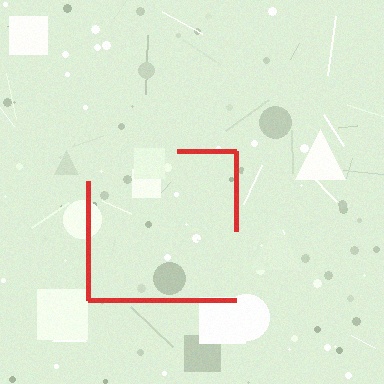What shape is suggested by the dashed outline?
The dashed outline suggests a square.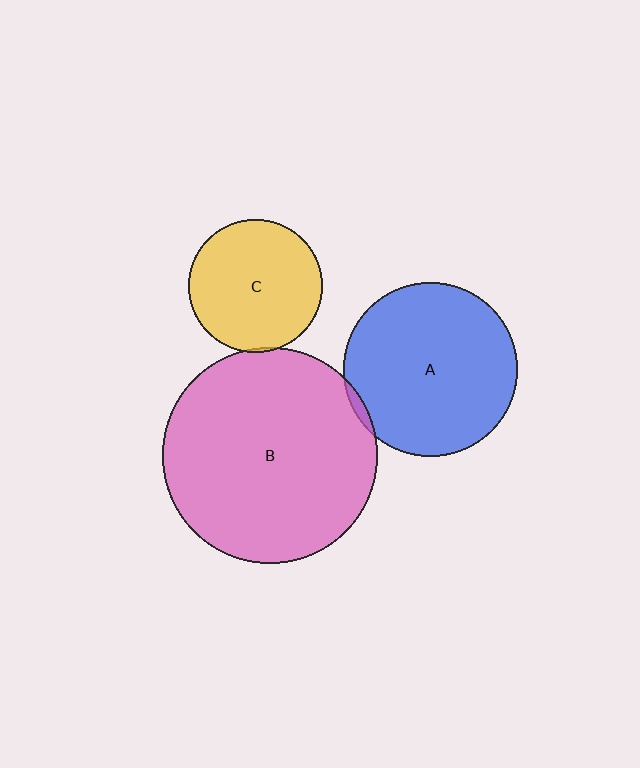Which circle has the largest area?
Circle B (pink).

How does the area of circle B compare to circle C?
Approximately 2.6 times.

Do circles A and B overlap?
Yes.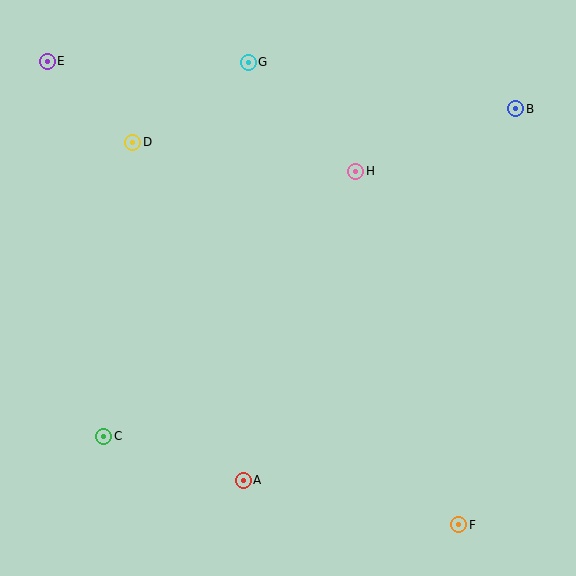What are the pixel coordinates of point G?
Point G is at (248, 62).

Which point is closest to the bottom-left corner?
Point C is closest to the bottom-left corner.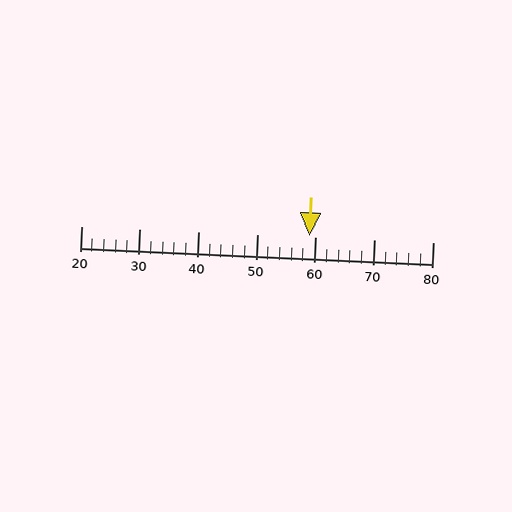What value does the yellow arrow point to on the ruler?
The yellow arrow points to approximately 59.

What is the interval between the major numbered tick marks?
The major tick marks are spaced 10 units apart.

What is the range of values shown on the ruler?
The ruler shows values from 20 to 80.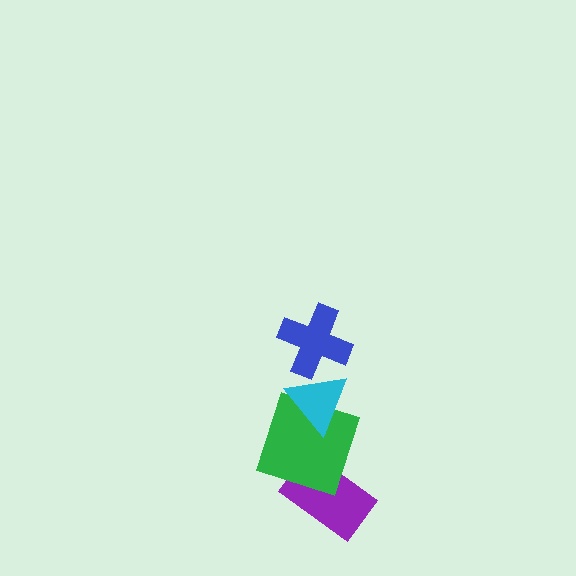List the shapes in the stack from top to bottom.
From top to bottom: the blue cross, the cyan triangle, the green square, the purple rectangle.